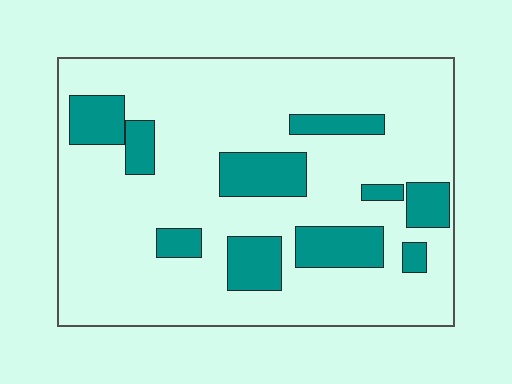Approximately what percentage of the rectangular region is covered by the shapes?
Approximately 20%.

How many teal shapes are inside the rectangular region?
10.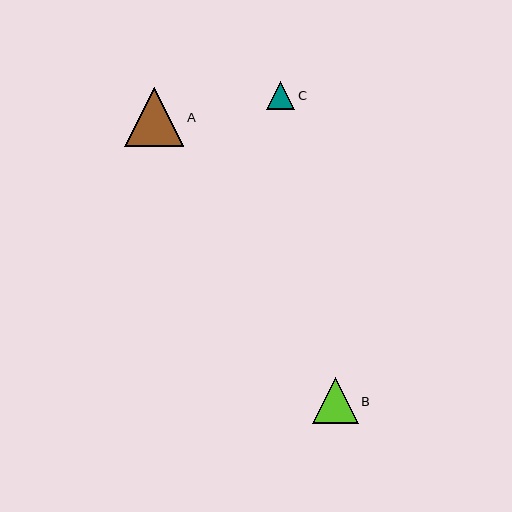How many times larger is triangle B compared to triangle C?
Triangle B is approximately 1.6 times the size of triangle C.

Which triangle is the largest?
Triangle A is the largest with a size of approximately 59 pixels.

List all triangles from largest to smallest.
From largest to smallest: A, B, C.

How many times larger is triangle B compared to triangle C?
Triangle B is approximately 1.6 times the size of triangle C.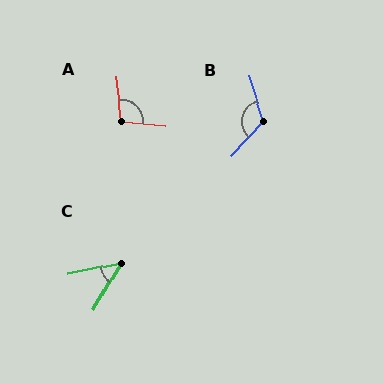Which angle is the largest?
B, at approximately 120 degrees.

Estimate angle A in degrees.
Approximately 102 degrees.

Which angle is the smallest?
C, at approximately 48 degrees.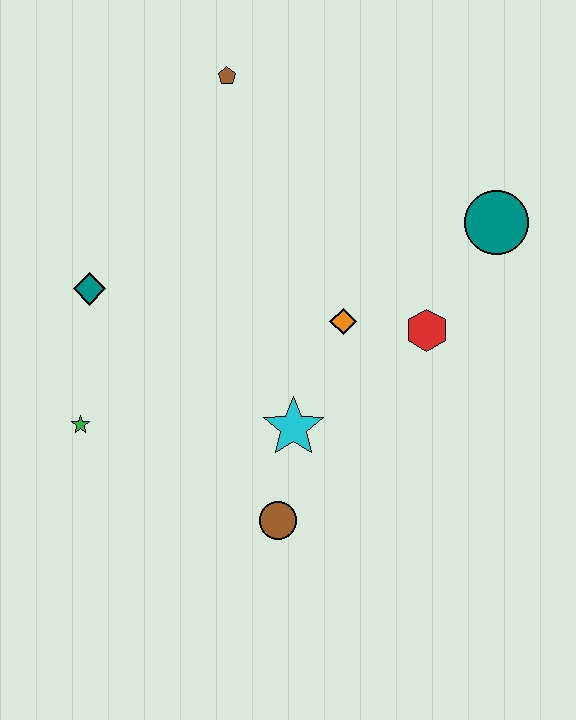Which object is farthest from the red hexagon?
The green star is farthest from the red hexagon.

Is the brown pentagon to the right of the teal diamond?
Yes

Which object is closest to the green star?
The teal diamond is closest to the green star.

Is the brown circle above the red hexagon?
No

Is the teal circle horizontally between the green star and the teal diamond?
No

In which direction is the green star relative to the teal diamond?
The green star is below the teal diamond.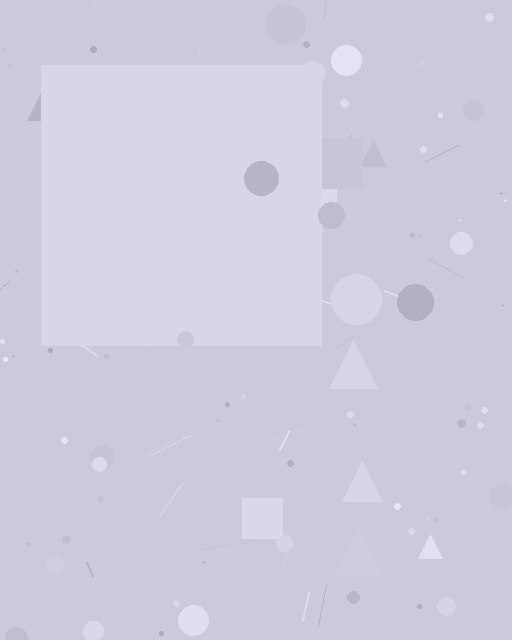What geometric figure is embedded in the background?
A square is embedded in the background.